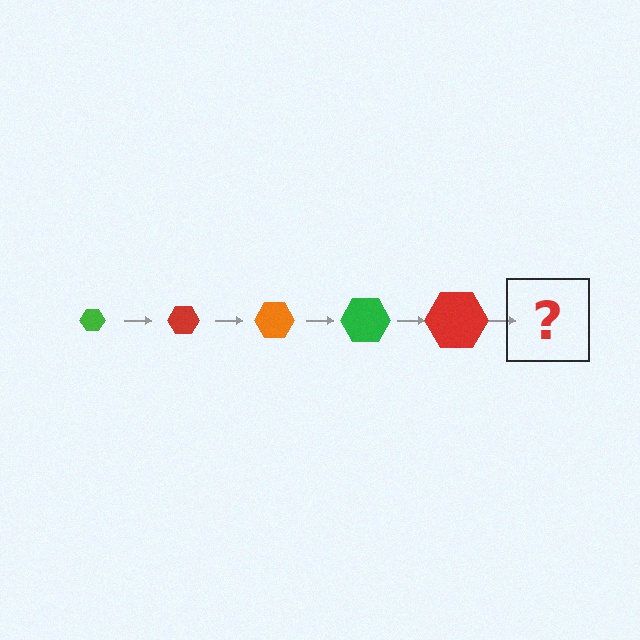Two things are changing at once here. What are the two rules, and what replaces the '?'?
The two rules are that the hexagon grows larger each step and the color cycles through green, red, and orange. The '?' should be an orange hexagon, larger than the previous one.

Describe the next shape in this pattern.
It should be an orange hexagon, larger than the previous one.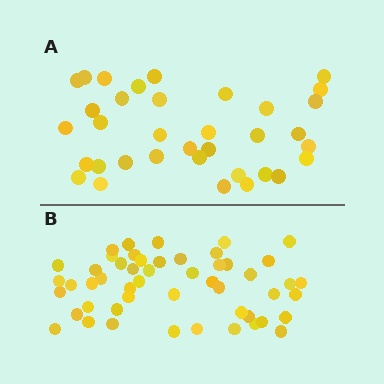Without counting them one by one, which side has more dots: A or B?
Region B (the bottom region) has more dots.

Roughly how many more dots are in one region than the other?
Region B has approximately 15 more dots than region A.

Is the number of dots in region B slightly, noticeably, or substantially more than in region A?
Region B has substantially more. The ratio is roughly 1.5 to 1.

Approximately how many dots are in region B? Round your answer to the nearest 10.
About 50 dots. (The exact count is 51, which rounds to 50.)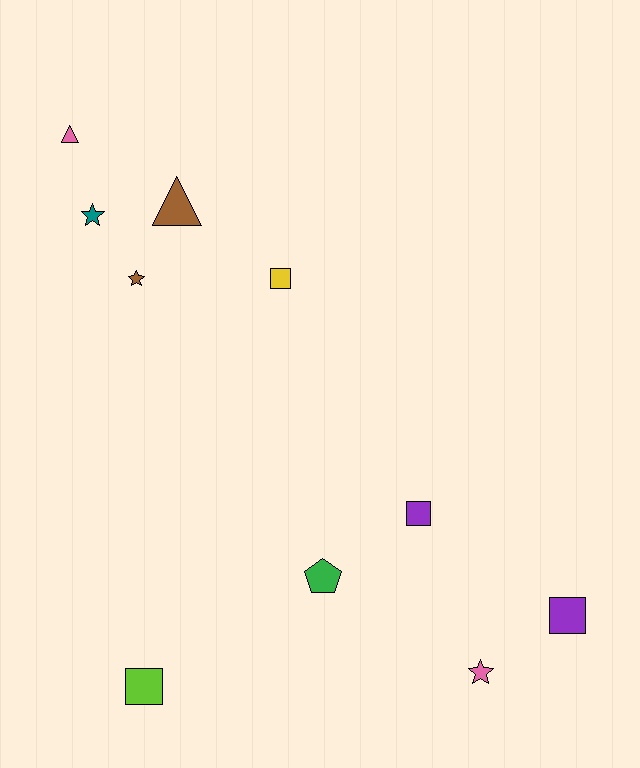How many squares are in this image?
There are 4 squares.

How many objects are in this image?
There are 10 objects.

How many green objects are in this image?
There is 1 green object.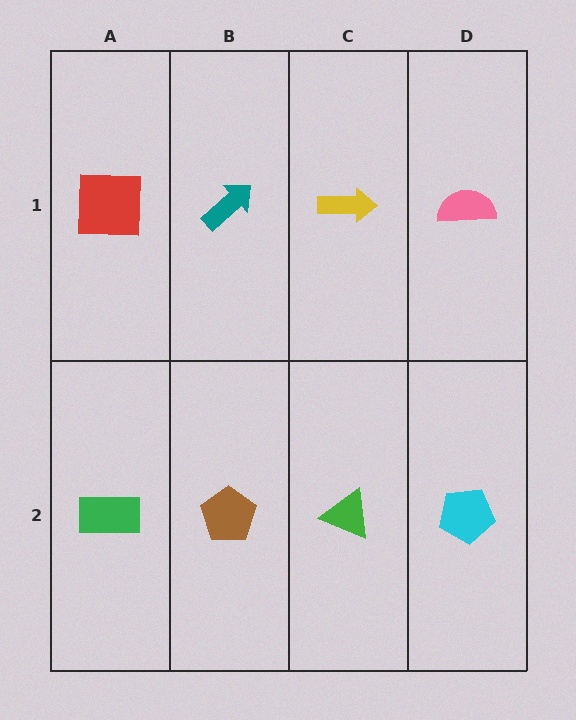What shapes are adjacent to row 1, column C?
A green triangle (row 2, column C), a teal arrow (row 1, column B), a pink semicircle (row 1, column D).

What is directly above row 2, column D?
A pink semicircle.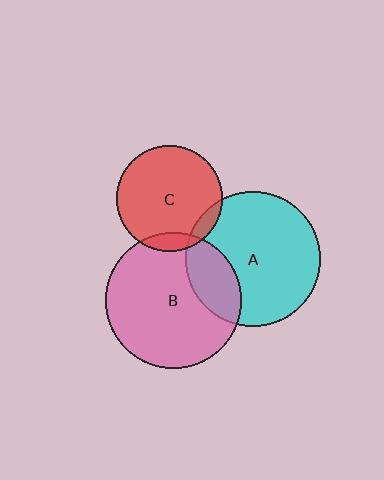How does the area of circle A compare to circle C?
Approximately 1.6 times.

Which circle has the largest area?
Circle B (pink).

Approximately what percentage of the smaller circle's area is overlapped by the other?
Approximately 10%.